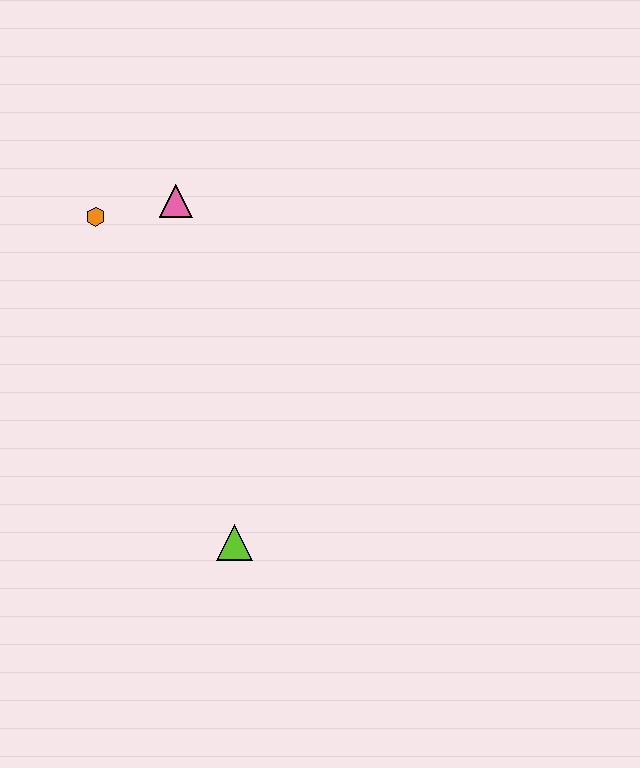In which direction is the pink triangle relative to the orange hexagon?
The pink triangle is to the right of the orange hexagon.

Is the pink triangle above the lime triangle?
Yes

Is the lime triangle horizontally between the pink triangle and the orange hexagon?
No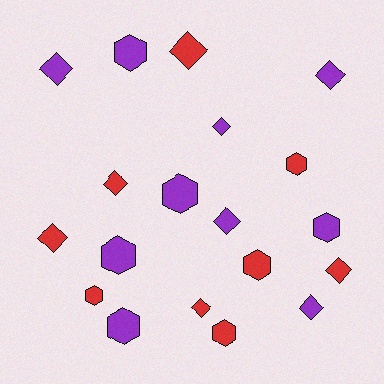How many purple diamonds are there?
There are 5 purple diamonds.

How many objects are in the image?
There are 19 objects.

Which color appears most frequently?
Purple, with 10 objects.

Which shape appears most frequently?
Diamond, with 10 objects.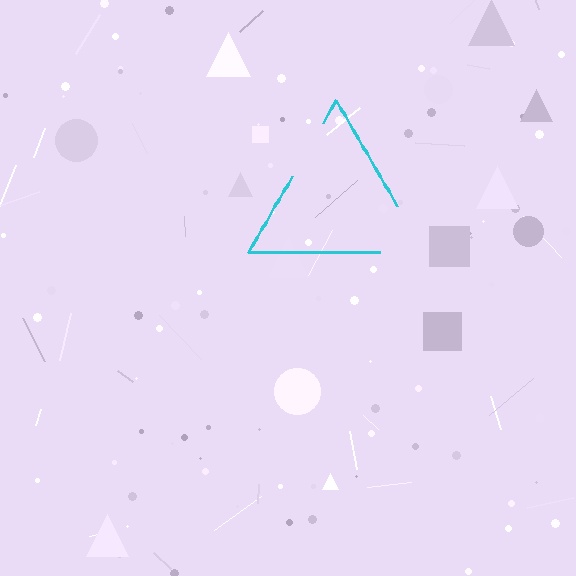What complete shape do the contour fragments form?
The contour fragments form a triangle.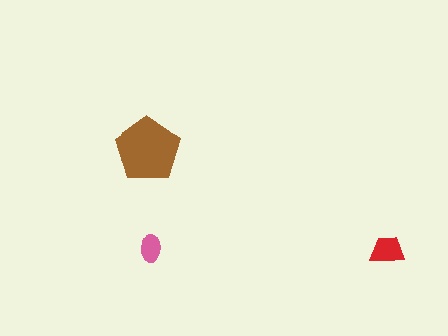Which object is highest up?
The brown pentagon is topmost.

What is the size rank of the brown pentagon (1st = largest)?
1st.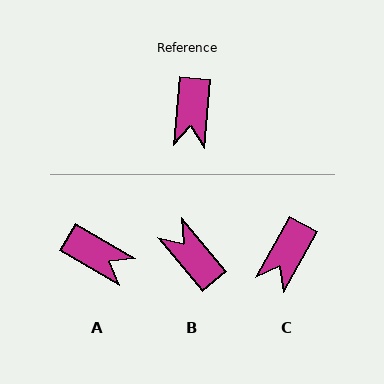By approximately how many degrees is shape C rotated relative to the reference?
Approximately 24 degrees clockwise.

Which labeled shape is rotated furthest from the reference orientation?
B, about 135 degrees away.